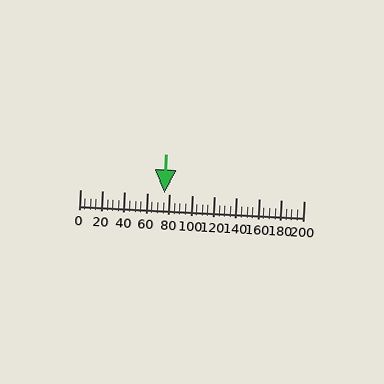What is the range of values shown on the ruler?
The ruler shows values from 0 to 200.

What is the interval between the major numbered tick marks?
The major tick marks are spaced 20 units apart.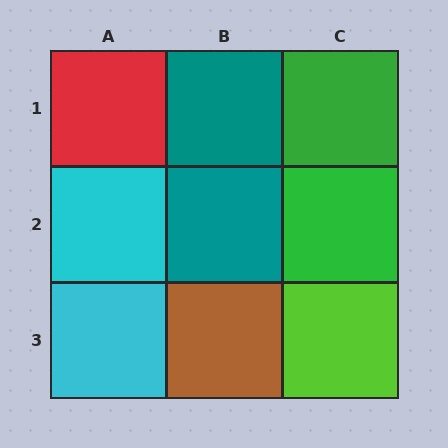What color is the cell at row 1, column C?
Green.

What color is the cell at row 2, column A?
Cyan.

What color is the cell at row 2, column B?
Teal.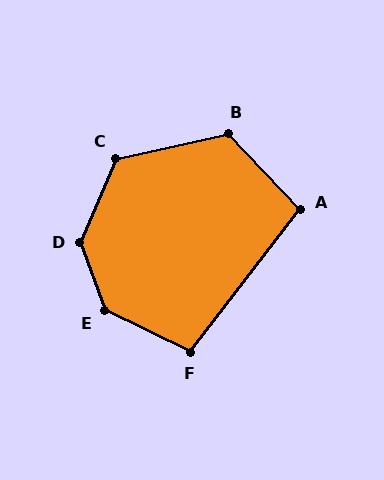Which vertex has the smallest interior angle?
A, at approximately 99 degrees.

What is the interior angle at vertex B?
Approximately 121 degrees (obtuse).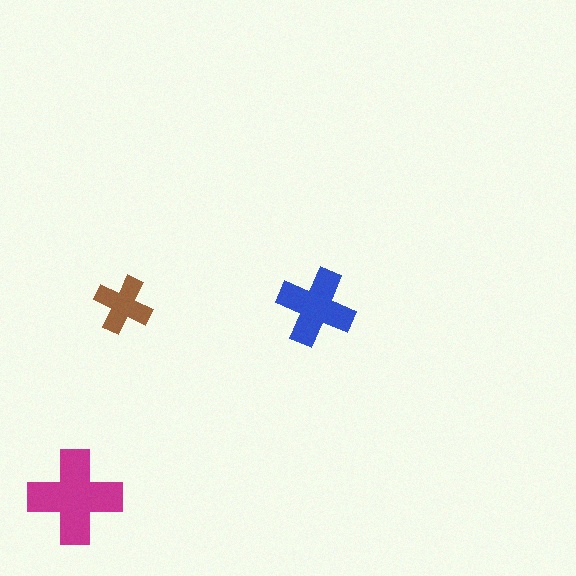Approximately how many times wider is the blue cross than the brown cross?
About 1.5 times wider.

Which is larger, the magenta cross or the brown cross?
The magenta one.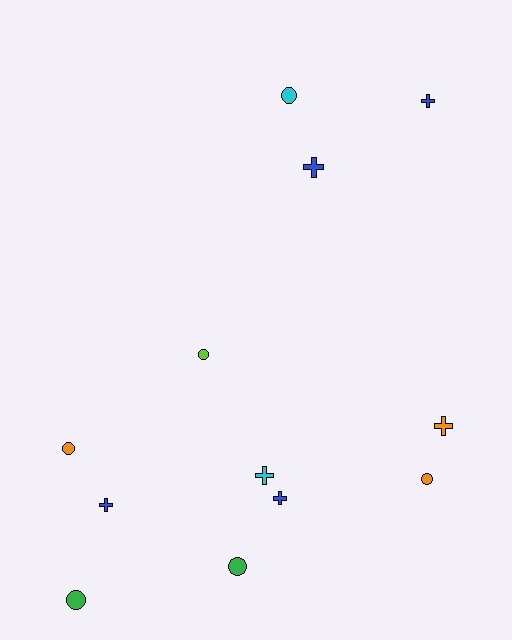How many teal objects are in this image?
There are no teal objects.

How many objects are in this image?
There are 12 objects.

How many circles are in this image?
There are 6 circles.